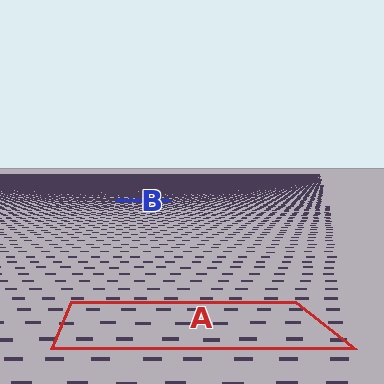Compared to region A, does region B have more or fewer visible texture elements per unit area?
Region B has more texture elements per unit area — they are packed more densely because it is farther away.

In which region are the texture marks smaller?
The texture marks are smaller in region B, because it is farther away.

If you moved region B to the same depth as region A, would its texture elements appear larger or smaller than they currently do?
They would appear larger. At a closer depth, the same texture elements are projected at a bigger on-screen size.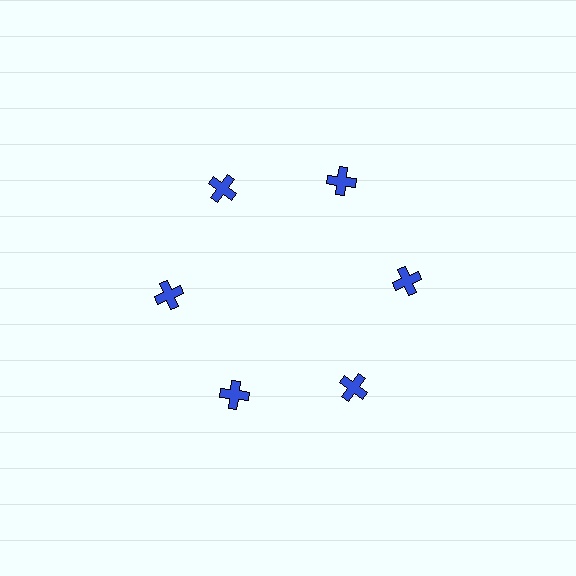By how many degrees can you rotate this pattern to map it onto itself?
The pattern maps onto itself every 60 degrees of rotation.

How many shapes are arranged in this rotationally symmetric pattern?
There are 6 shapes, arranged in 6 groups of 1.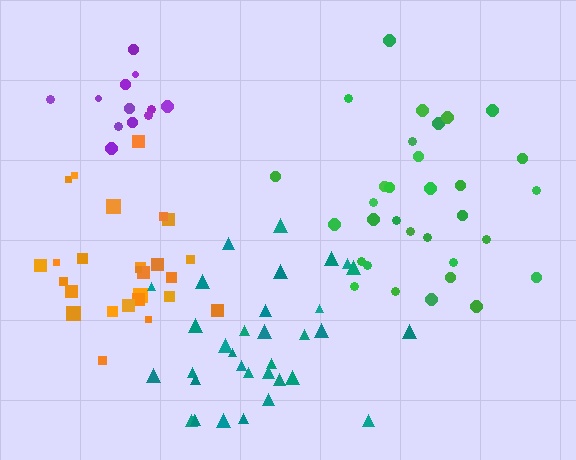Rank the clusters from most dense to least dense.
purple, orange, teal, green.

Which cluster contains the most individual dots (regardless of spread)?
Teal (34).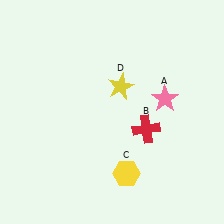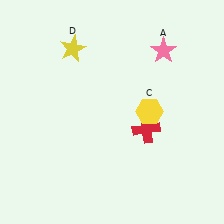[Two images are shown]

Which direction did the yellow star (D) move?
The yellow star (D) moved left.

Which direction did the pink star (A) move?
The pink star (A) moved up.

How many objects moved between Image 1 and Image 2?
3 objects moved between the two images.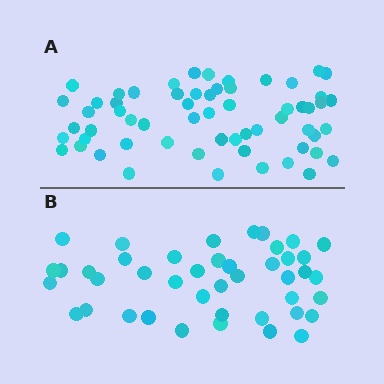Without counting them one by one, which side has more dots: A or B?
Region A (the top region) has more dots.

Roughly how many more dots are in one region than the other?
Region A has approximately 15 more dots than region B.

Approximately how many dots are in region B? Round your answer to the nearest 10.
About 40 dots. (The exact count is 43, which rounds to 40.)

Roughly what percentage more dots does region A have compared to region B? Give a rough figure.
About 40% more.